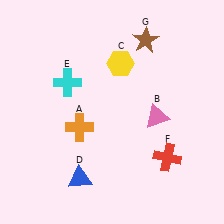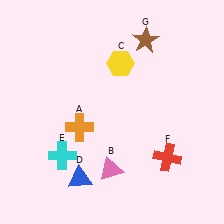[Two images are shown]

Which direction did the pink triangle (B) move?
The pink triangle (B) moved down.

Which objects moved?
The objects that moved are: the pink triangle (B), the cyan cross (E).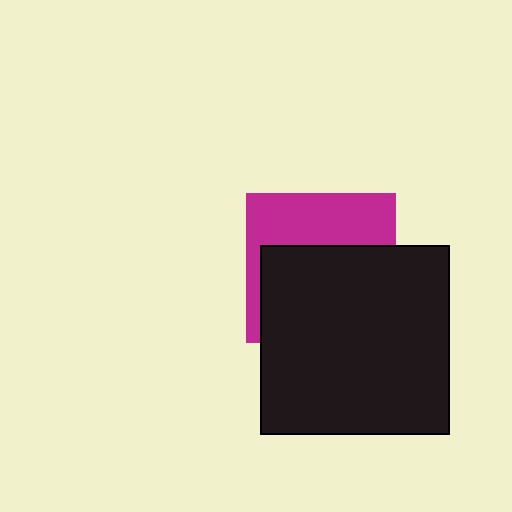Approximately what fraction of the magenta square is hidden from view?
Roughly 59% of the magenta square is hidden behind the black square.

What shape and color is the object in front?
The object in front is a black square.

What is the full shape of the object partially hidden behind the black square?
The partially hidden object is a magenta square.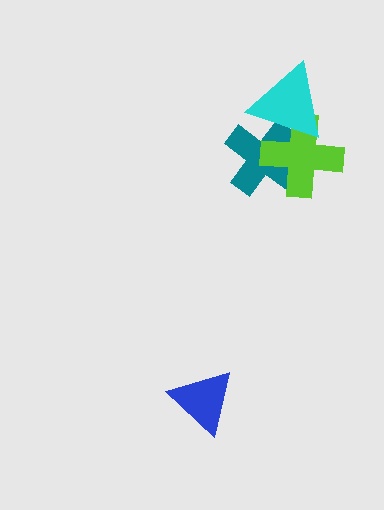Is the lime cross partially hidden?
Yes, it is partially covered by another shape.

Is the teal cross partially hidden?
Yes, it is partially covered by another shape.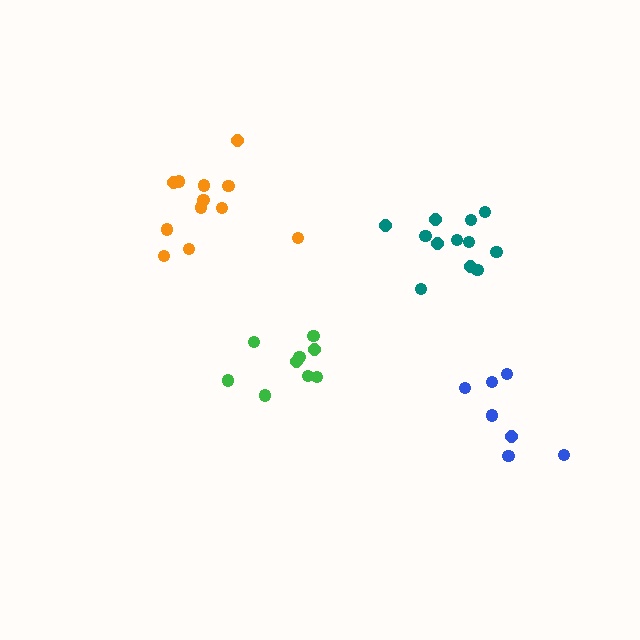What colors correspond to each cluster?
The clusters are colored: teal, green, blue, orange.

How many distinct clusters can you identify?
There are 4 distinct clusters.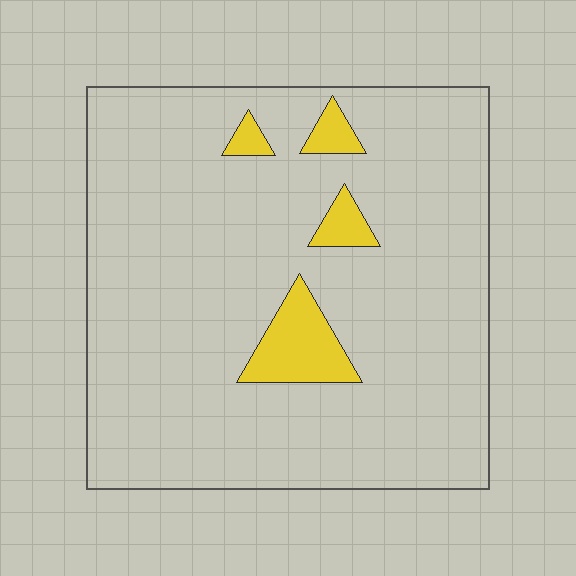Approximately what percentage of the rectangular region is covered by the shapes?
Approximately 10%.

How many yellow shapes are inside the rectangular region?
4.